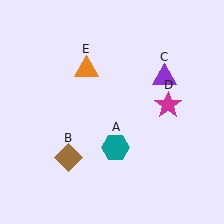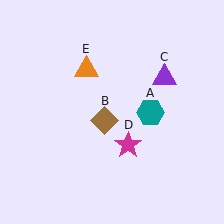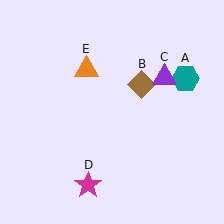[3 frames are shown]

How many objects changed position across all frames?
3 objects changed position: teal hexagon (object A), brown diamond (object B), magenta star (object D).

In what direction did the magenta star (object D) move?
The magenta star (object D) moved down and to the left.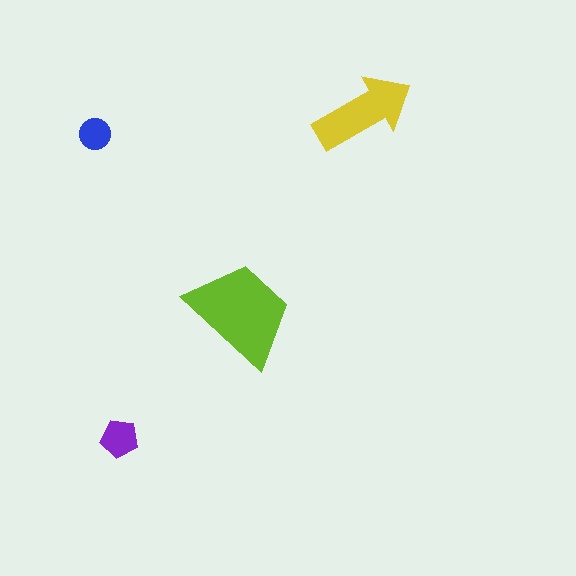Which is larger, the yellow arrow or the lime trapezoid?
The lime trapezoid.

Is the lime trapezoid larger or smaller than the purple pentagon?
Larger.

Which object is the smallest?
The blue circle.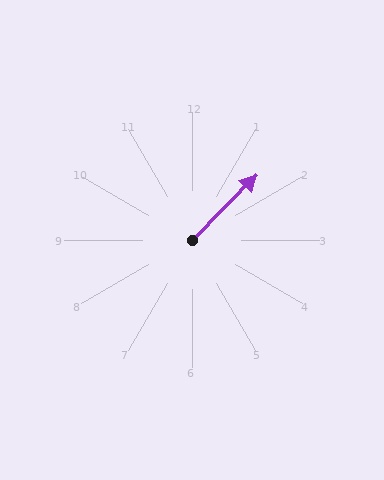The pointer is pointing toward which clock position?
Roughly 1 o'clock.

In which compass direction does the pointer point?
Northeast.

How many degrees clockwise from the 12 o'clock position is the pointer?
Approximately 44 degrees.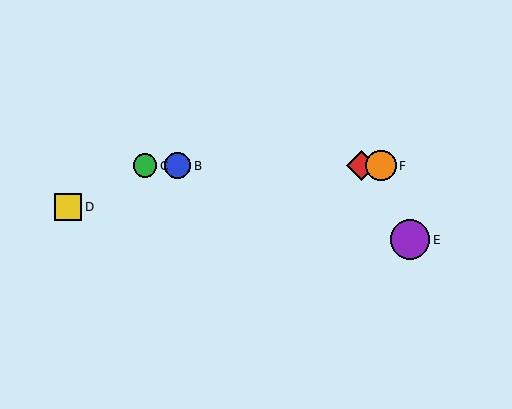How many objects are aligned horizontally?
4 objects (A, B, C, F) are aligned horizontally.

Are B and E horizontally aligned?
No, B is at y≈166 and E is at y≈240.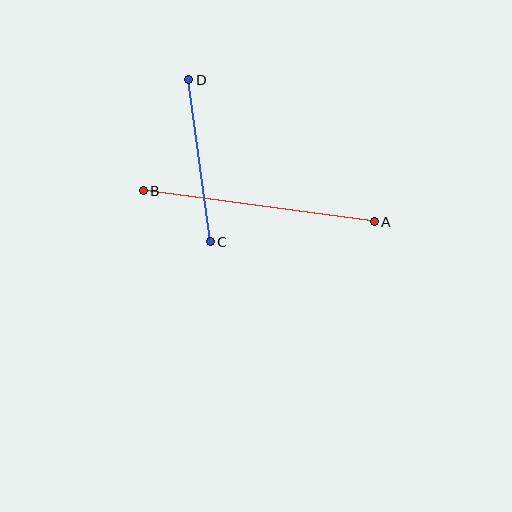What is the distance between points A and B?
The distance is approximately 233 pixels.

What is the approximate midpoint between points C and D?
The midpoint is at approximately (200, 161) pixels.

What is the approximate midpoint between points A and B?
The midpoint is at approximately (259, 206) pixels.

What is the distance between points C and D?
The distance is approximately 164 pixels.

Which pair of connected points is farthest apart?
Points A and B are farthest apart.